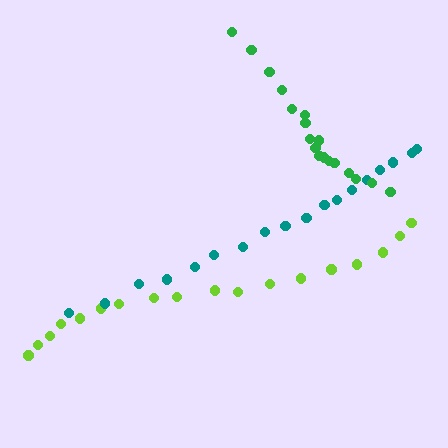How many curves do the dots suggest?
There are 3 distinct paths.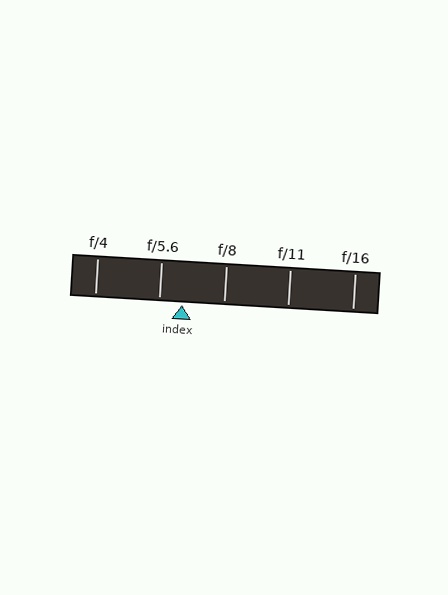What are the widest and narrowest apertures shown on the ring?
The widest aperture shown is f/4 and the narrowest is f/16.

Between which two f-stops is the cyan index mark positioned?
The index mark is between f/5.6 and f/8.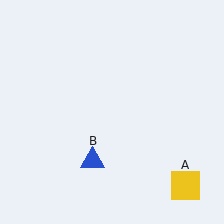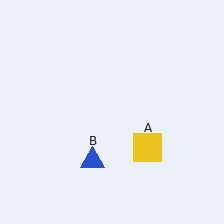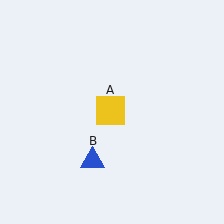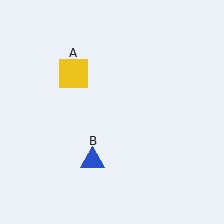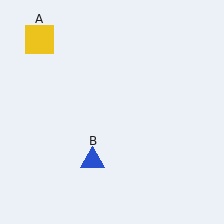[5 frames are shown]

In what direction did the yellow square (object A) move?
The yellow square (object A) moved up and to the left.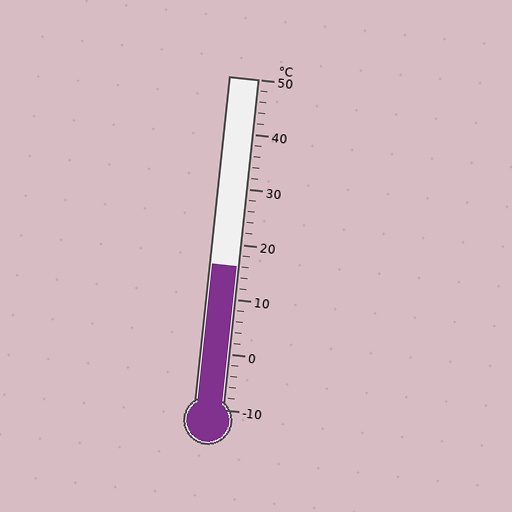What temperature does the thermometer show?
The thermometer shows approximately 16°C.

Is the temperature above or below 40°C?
The temperature is below 40°C.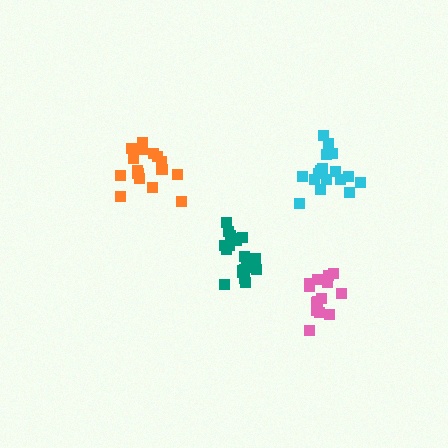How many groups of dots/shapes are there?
There are 4 groups.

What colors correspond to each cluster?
The clusters are colored: orange, teal, cyan, pink.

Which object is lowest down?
The pink cluster is bottommost.